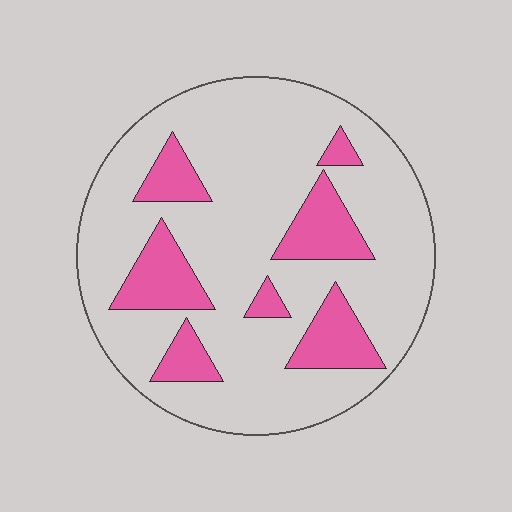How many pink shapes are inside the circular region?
7.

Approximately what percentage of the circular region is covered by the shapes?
Approximately 20%.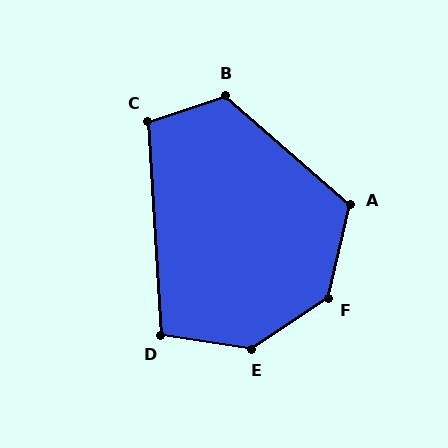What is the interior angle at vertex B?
Approximately 121 degrees (obtuse).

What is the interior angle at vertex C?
Approximately 104 degrees (obtuse).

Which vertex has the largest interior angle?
E, at approximately 138 degrees.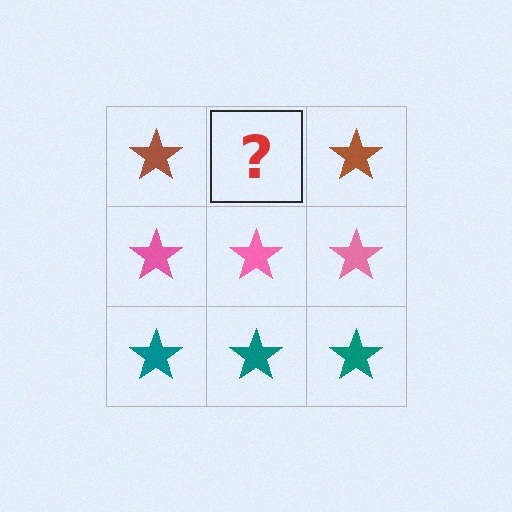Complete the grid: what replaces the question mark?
The question mark should be replaced with a brown star.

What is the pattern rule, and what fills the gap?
The rule is that each row has a consistent color. The gap should be filled with a brown star.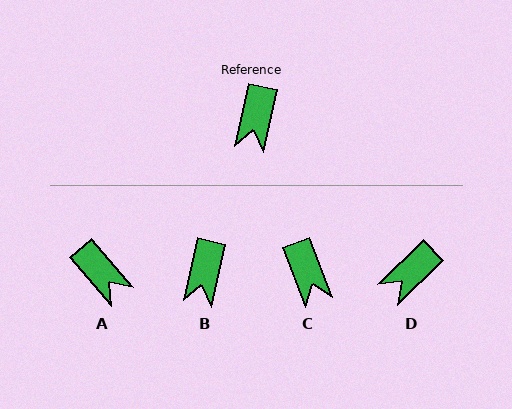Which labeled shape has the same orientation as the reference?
B.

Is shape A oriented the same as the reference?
No, it is off by about 53 degrees.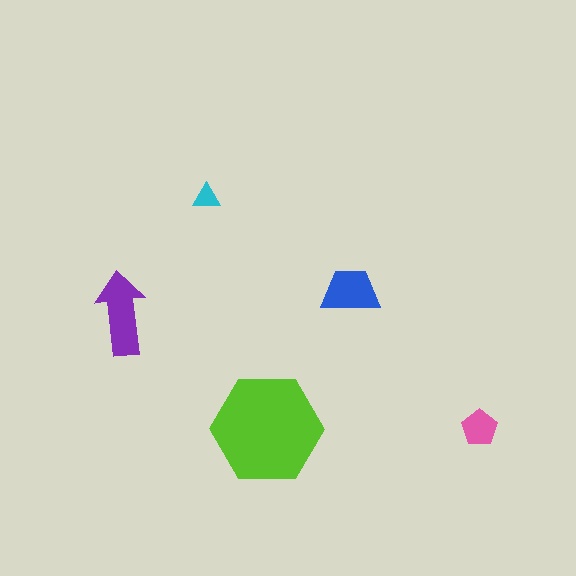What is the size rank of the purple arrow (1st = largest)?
2nd.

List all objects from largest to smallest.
The lime hexagon, the purple arrow, the blue trapezoid, the pink pentagon, the cyan triangle.